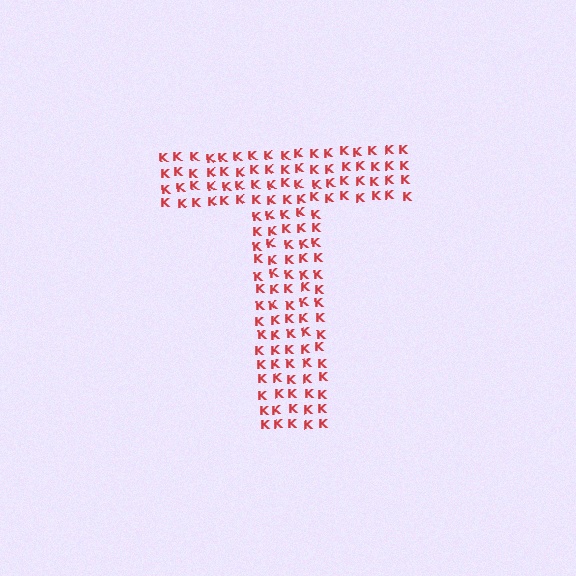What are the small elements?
The small elements are letter K's.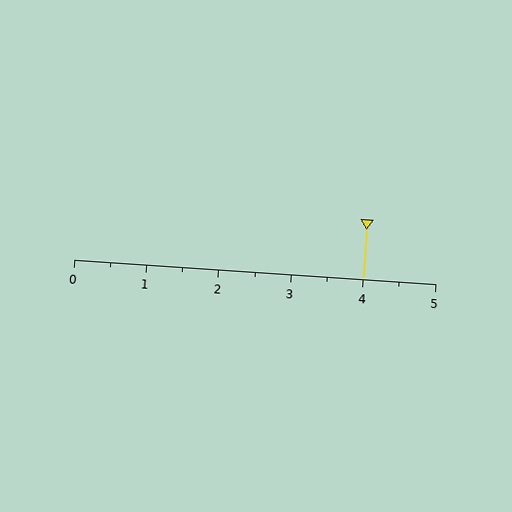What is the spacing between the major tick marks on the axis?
The major ticks are spaced 1 apart.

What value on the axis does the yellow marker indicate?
The marker indicates approximately 4.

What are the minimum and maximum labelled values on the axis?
The axis runs from 0 to 5.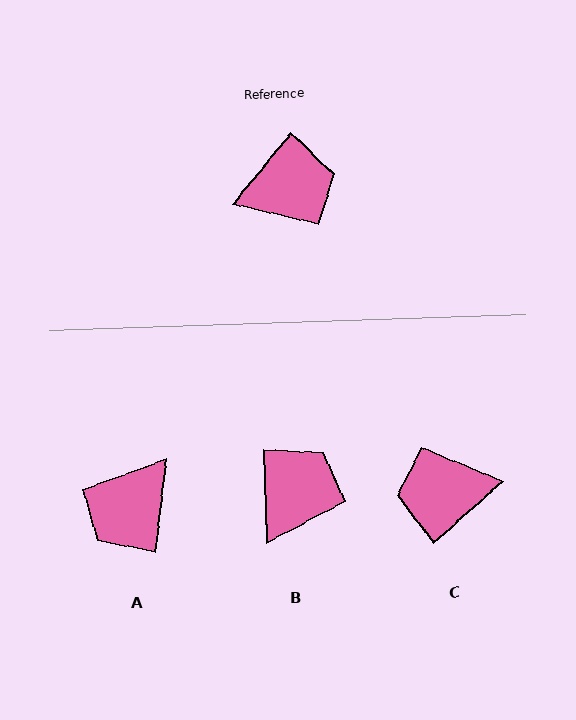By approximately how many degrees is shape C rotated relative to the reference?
Approximately 171 degrees counter-clockwise.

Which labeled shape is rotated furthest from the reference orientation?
C, about 171 degrees away.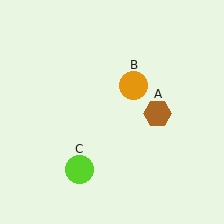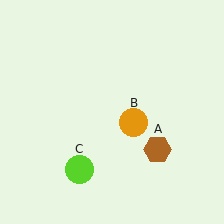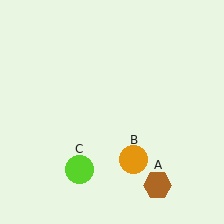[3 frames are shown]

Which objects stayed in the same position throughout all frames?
Lime circle (object C) remained stationary.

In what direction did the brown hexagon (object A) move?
The brown hexagon (object A) moved down.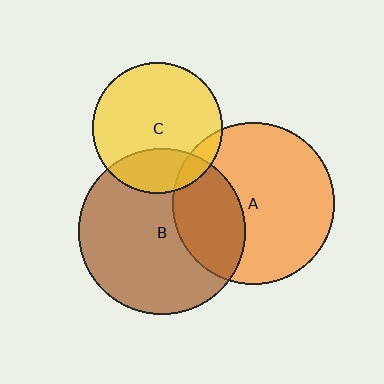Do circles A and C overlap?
Yes.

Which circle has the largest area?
Circle B (brown).